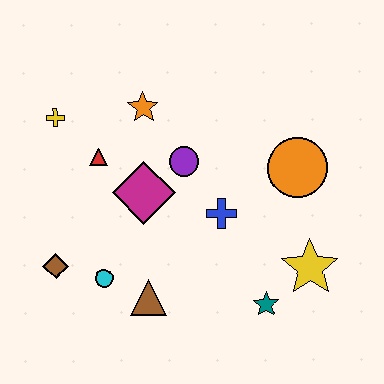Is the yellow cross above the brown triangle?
Yes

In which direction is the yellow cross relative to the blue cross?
The yellow cross is to the left of the blue cross.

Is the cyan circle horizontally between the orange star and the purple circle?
No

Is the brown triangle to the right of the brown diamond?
Yes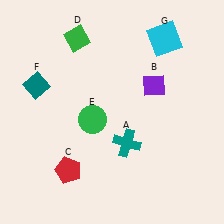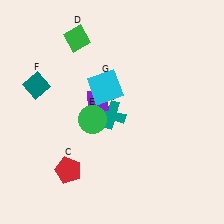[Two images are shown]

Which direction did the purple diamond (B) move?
The purple diamond (B) moved left.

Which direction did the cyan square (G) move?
The cyan square (G) moved left.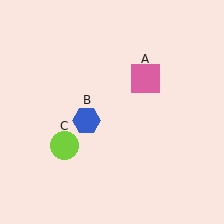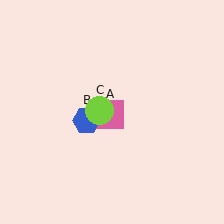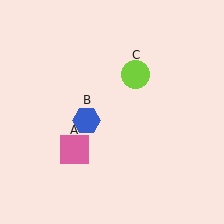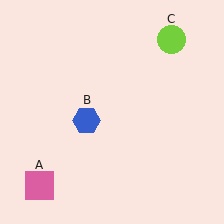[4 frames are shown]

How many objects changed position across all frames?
2 objects changed position: pink square (object A), lime circle (object C).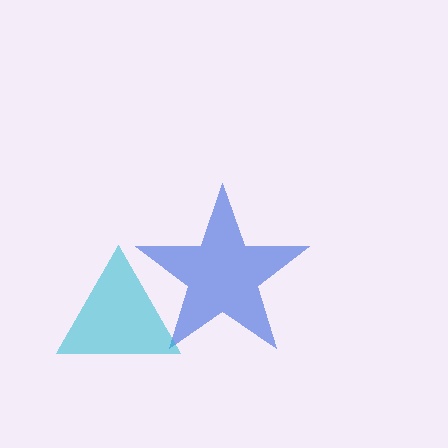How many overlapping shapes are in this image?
There are 2 overlapping shapes in the image.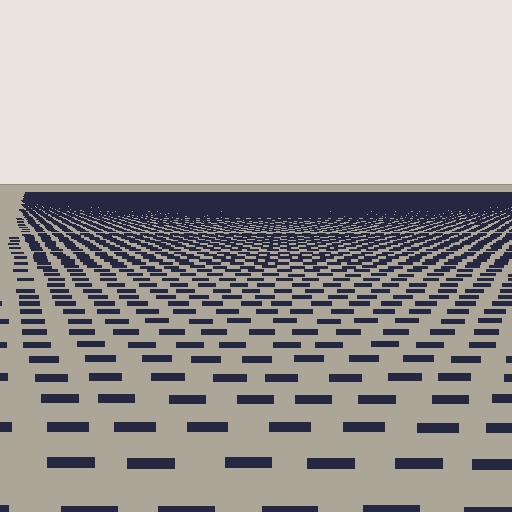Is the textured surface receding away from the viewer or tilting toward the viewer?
The surface is receding away from the viewer. Texture elements get smaller and denser toward the top.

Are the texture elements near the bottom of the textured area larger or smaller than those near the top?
Larger. Near the bottom, elements are closer to the viewer and appear at a bigger on-screen size.